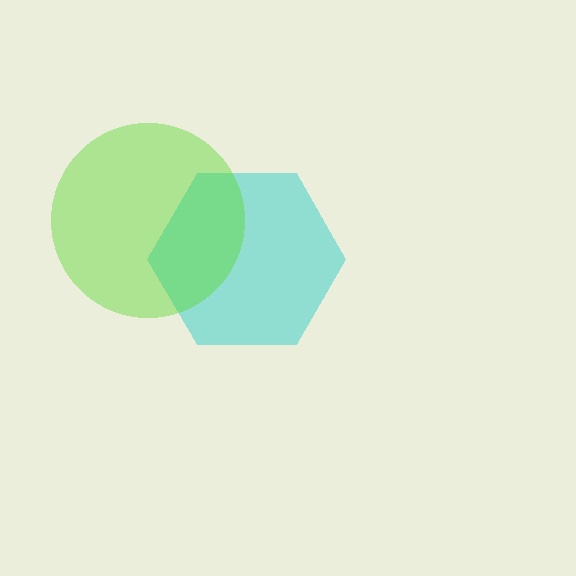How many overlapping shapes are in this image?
There are 2 overlapping shapes in the image.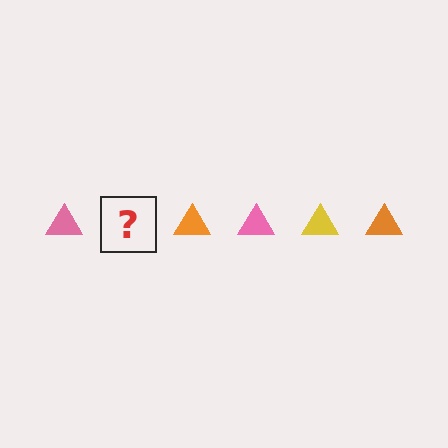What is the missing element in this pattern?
The missing element is a yellow triangle.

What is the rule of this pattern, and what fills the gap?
The rule is that the pattern cycles through pink, yellow, orange triangles. The gap should be filled with a yellow triangle.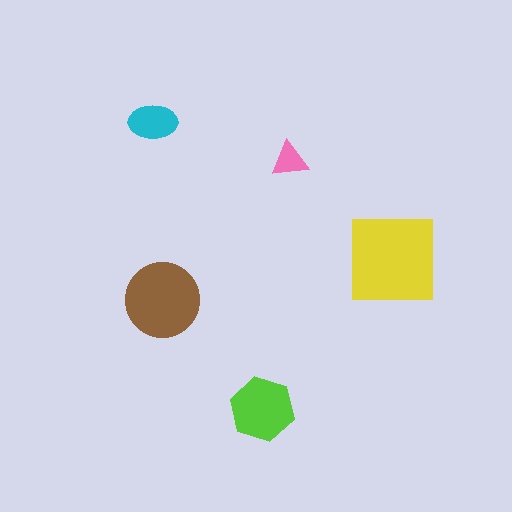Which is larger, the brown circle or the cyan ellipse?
The brown circle.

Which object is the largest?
The yellow square.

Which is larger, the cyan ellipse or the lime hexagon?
The lime hexagon.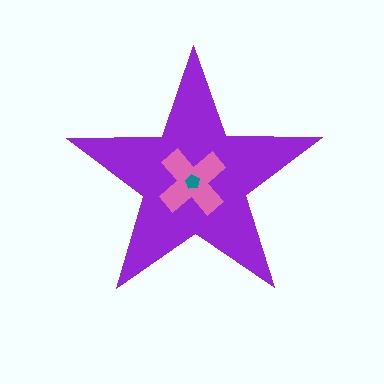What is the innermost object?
The teal pentagon.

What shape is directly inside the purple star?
The pink cross.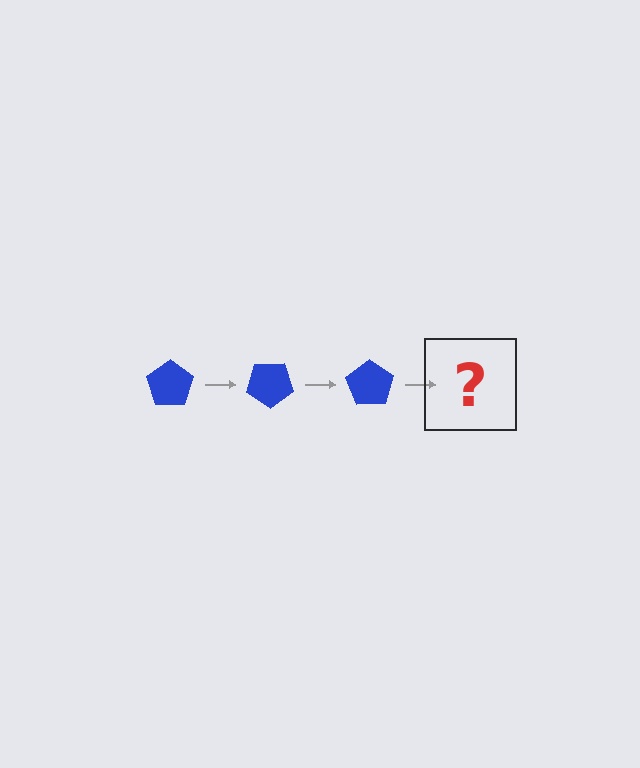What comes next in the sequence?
The next element should be a blue pentagon rotated 105 degrees.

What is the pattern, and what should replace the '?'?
The pattern is that the pentagon rotates 35 degrees each step. The '?' should be a blue pentagon rotated 105 degrees.